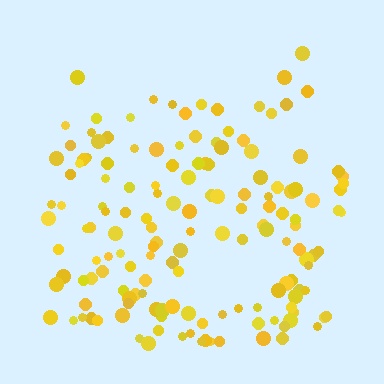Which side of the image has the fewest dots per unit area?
The top.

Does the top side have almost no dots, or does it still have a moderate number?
Still a moderate number, just noticeably fewer than the bottom.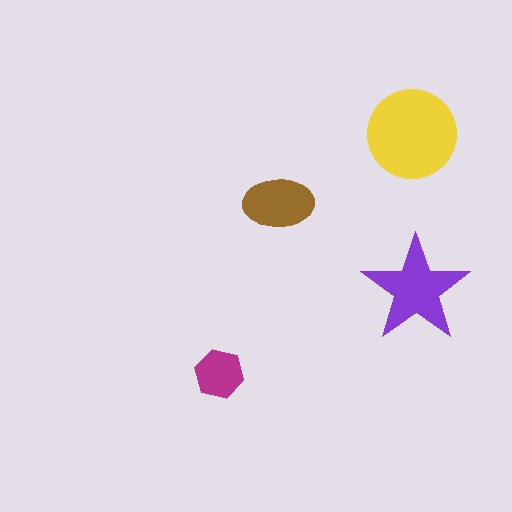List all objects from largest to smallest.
The yellow circle, the purple star, the brown ellipse, the magenta hexagon.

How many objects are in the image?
There are 4 objects in the image.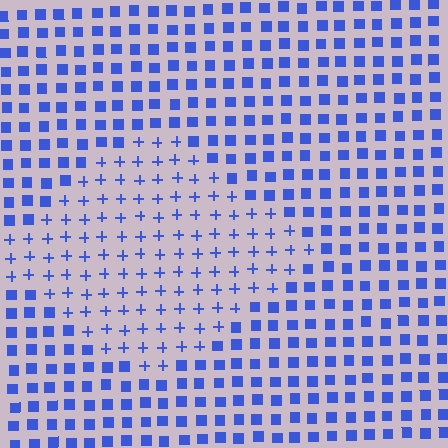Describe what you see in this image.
The image is filled with small blue elements arranged in a uniform grid. A diamond-shaped region contains plus signs, while the surrounding area contains squares. The boundary is defined purely by the change in element shape.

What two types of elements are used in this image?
The image uses plus signs inside the diamond region and squares outside it.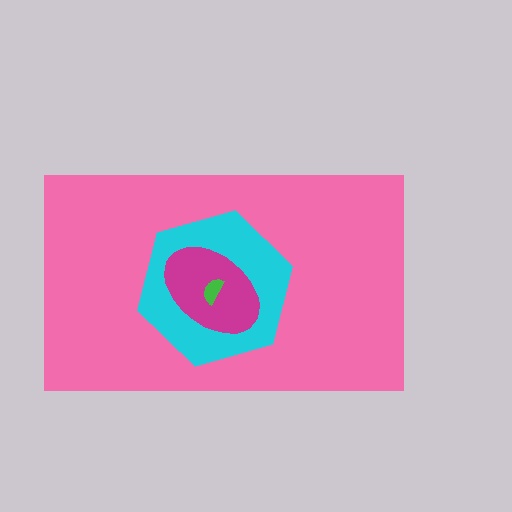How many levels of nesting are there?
4.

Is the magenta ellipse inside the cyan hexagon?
Yes.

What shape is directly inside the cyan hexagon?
The magenta ellipse.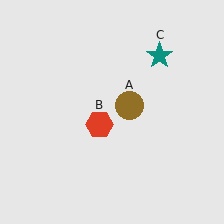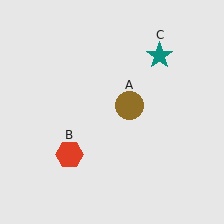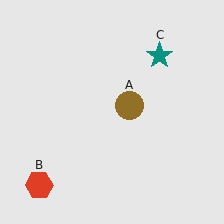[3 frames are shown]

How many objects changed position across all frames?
1 object changed position: red hexagon (object B).